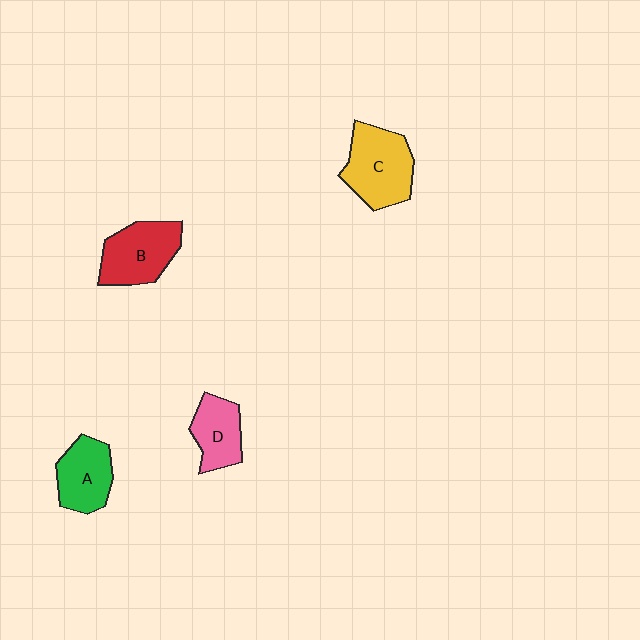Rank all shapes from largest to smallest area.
From largest to smallest: C (yellow), B (red), A (green), D (pink).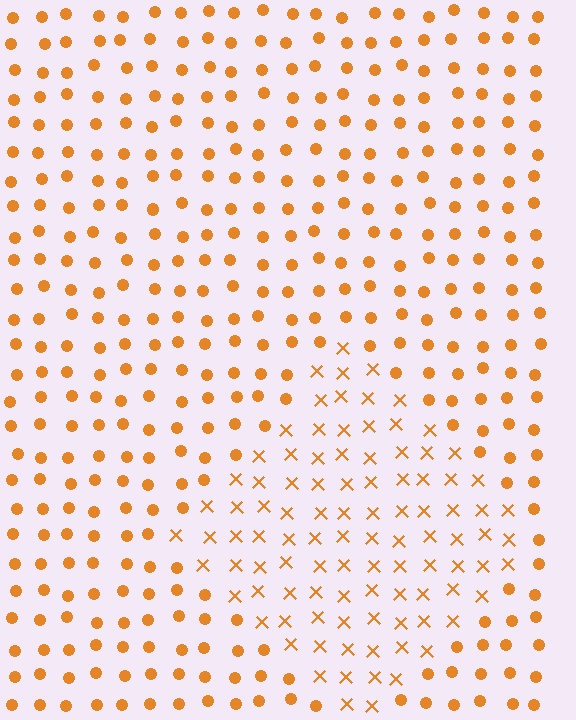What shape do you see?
I see a diamond.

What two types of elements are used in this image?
The image uses X marks inside the diamond region and circles outside it.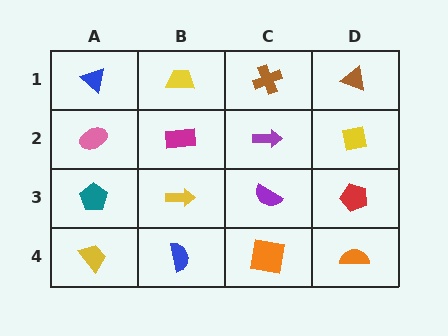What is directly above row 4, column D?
A red pentagon.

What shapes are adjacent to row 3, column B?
A magenta rectangle (row 2, column B), a blue semicircle (row 4, column B), a teal pentagon (row 3, column A), a purple semicircle (row 3, column C).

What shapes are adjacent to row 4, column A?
A teal pentagon (row 3, column A), a blue semicircle (row 4, column B).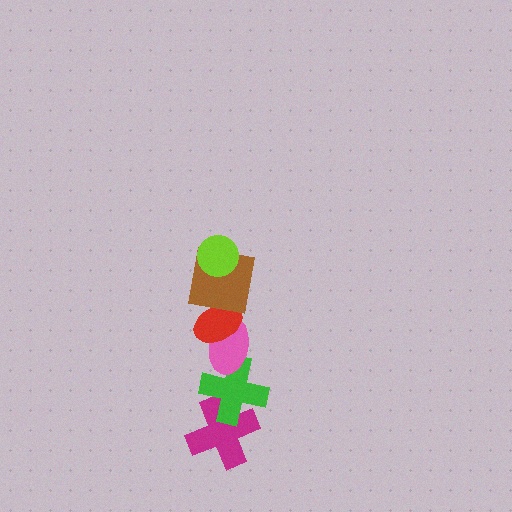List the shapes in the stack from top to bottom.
From top to bottom: the lime circle, the brown square, the red ellipse, the pink ellipse, the green cross, the magenta cross.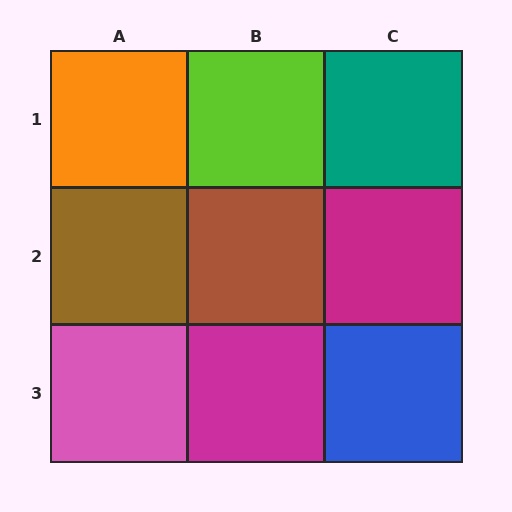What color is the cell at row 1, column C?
Teal.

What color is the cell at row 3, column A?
Pink.